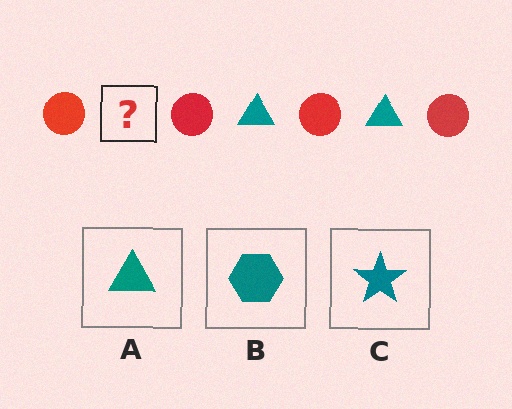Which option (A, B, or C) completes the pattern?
A.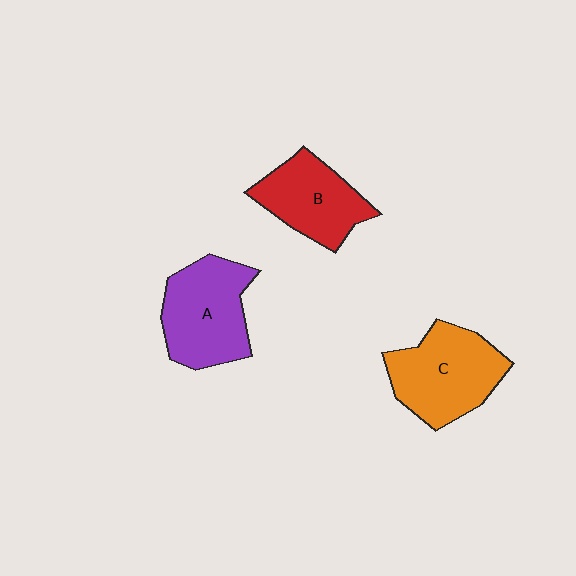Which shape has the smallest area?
Shape B (red).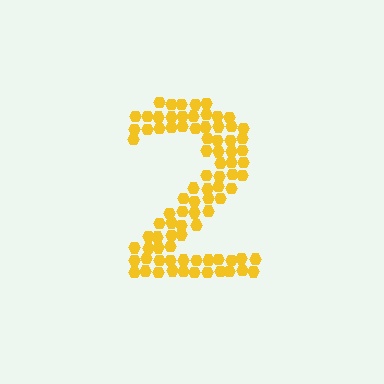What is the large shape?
The large shape is the digit 2.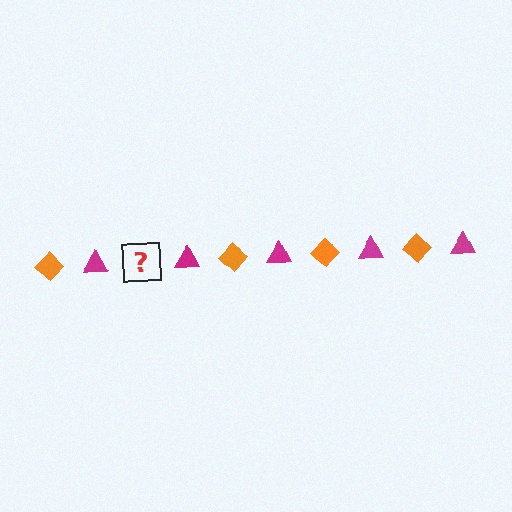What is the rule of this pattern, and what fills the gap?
The rule is that the pattern alternates between orange diamond and magenta triangle. The gap should be filled with an orange diamond.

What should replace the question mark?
The question mark should be replaced with an orange diamond.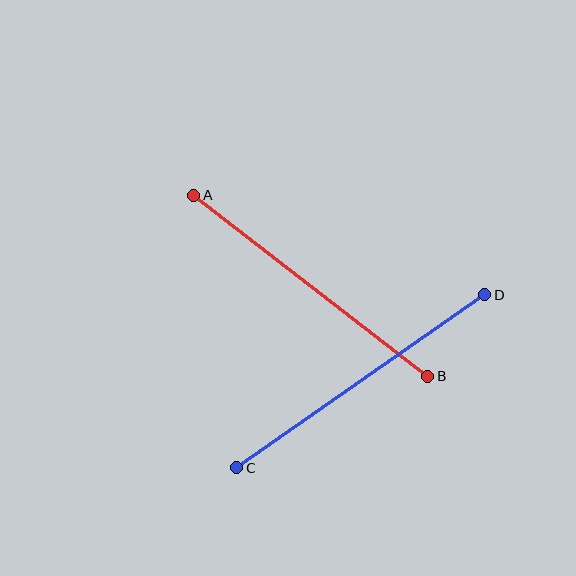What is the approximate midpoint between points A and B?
The midpoint is at approximately (311, 286) pixels.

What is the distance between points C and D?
The distance is approximately 302 pixels.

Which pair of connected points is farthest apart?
Points C and D are farthest apart.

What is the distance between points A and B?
The distance is approximately 296 pixels.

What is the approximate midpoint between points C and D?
The midpoint is at approximately (361, 381) pixels.